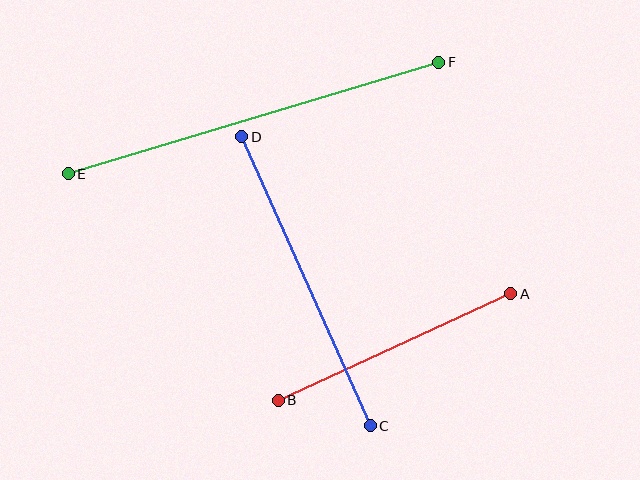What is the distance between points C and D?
The distance is approximately 316 pixels.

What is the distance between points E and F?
The distance is approximately 387 pixels.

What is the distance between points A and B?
The distance is approximately 255 pixels.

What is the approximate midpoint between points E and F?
The midpoint is at approximately (254, 118) pixels.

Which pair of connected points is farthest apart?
Points E and F are farthest apart.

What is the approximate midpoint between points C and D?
The midpoint is at approximately (306, 281) pixels.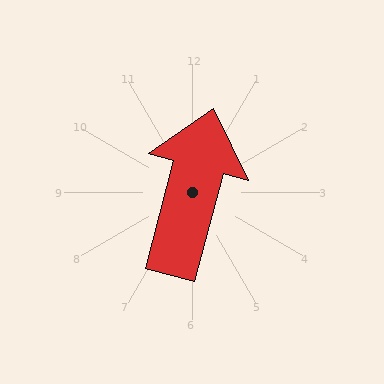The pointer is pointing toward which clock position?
Roughly 12 o'clock.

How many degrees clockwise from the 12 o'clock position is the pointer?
Approximately 15 degrees.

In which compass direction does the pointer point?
North.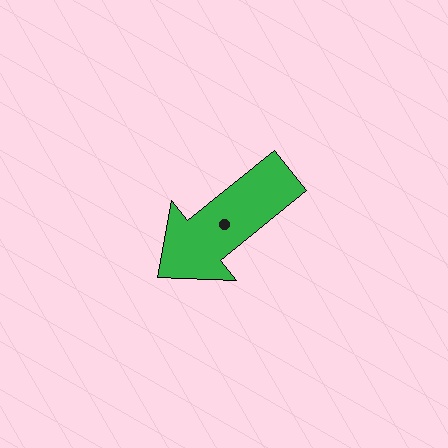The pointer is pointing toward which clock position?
Roughly 8 o'clock.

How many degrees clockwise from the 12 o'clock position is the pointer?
Approximately 231 degrees.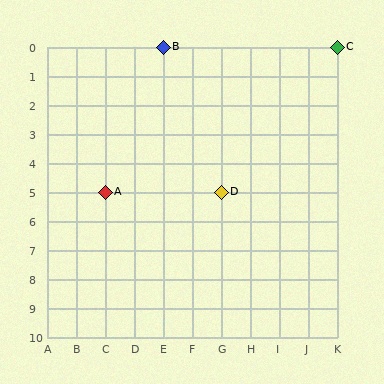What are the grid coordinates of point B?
Point B is at grid coordinates (E, 0).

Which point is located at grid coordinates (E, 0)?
Point B is at (E, 0).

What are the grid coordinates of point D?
Point D is at grid coordinates (G, 5).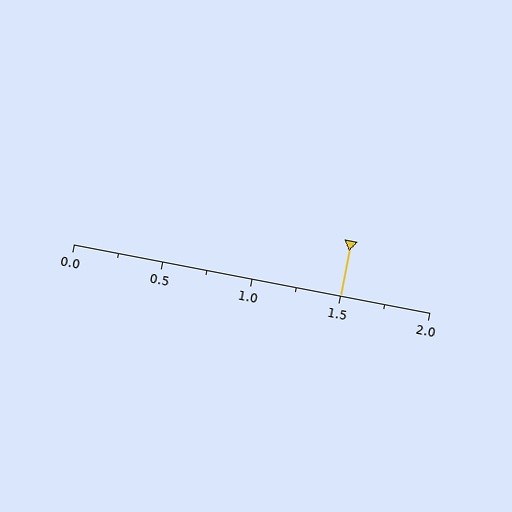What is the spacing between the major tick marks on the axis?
The major ticks are spaced 0.5 apart.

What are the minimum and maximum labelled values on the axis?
The axis runs from 0.0 to 2.0.